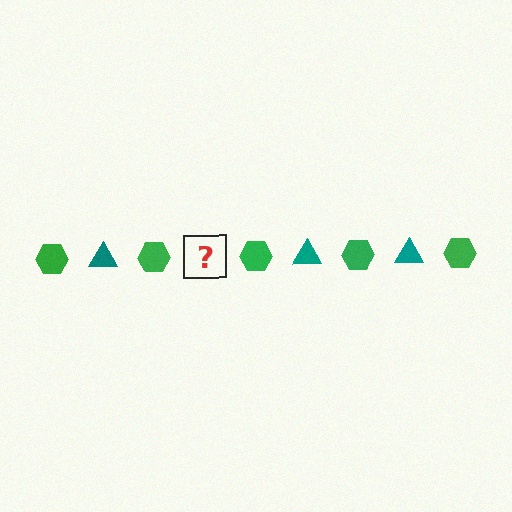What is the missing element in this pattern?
The missing element is a teal triangle.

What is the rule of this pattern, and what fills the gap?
The rule is that the pattern alternates between green hexagon and teal triangle. The gap should be filled with a teal triangle.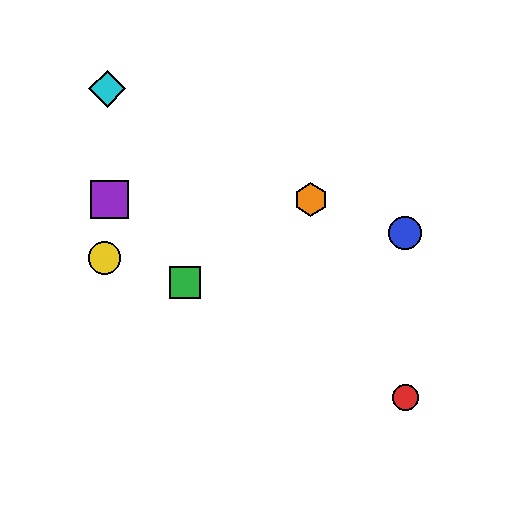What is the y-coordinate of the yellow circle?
The yellow circle is at y≈258.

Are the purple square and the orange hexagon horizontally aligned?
Yes, both are at y≈199.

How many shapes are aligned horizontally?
2 shapes (the purple square, the orange hexagon) are aligned horizontally.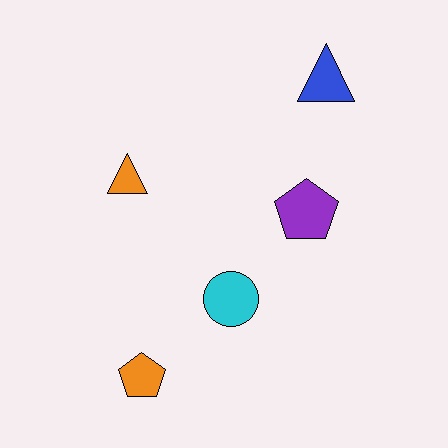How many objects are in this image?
There are 5 objects.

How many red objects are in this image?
There are no red objects.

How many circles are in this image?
There is 1 circle.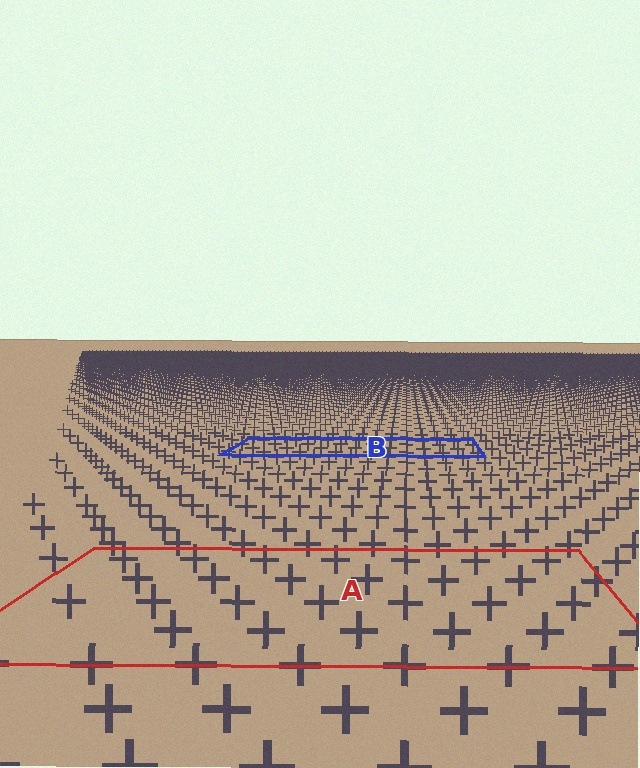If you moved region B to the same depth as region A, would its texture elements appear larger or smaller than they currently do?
They would appear larger. At a closer depth, the same texture elements are projected at a bigger on-screen size.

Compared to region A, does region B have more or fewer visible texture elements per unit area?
Region B has more texture elements per unit area — they are packed more densely because it is farther away.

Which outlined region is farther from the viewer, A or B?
Region B is farther from the viewer — the texture elements inside it appear smaller and more densely packed.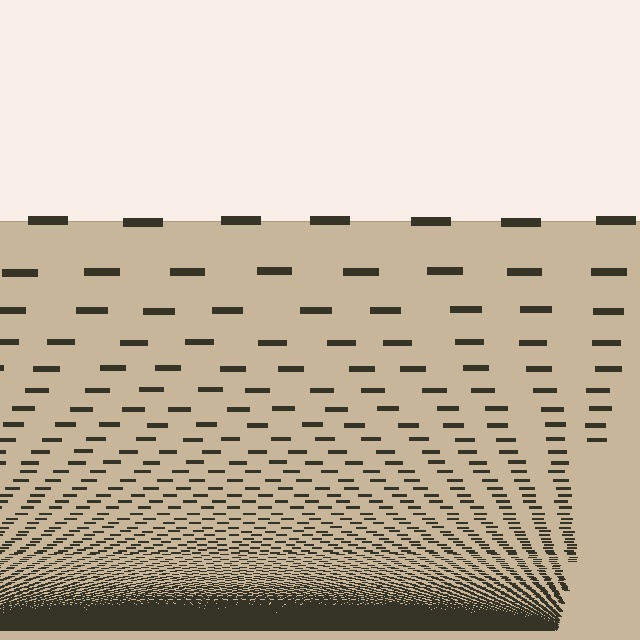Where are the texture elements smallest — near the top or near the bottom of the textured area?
Near the bottom.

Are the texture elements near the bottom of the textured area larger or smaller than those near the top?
Smaller. The gradient is inverted — elements near the bottom are smaller and denser.